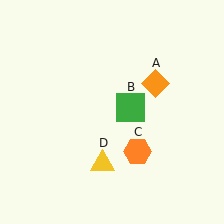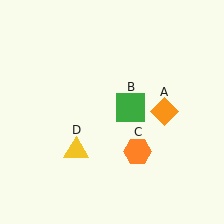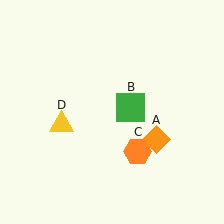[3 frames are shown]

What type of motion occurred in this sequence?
The orange diamond (object A), yellow triangle (object D) rotated clockwise around the center of the scene.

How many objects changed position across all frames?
2 objects changed position: orange diamond (object A), yellow triangle (object D).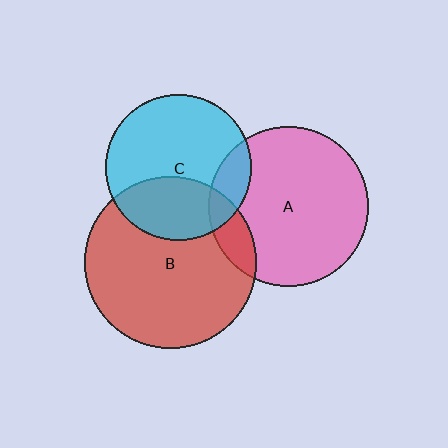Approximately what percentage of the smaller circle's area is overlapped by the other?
Approximately 15%.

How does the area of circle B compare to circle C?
Approximately 1.4 times.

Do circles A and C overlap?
Yes.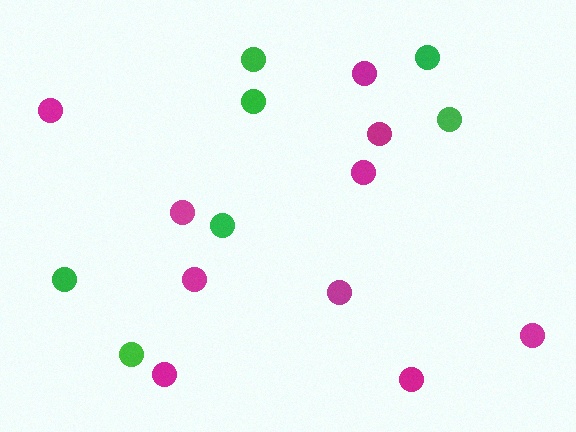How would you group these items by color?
There are 2 groups: one group of magenta circles (10) and one group of green circles (7).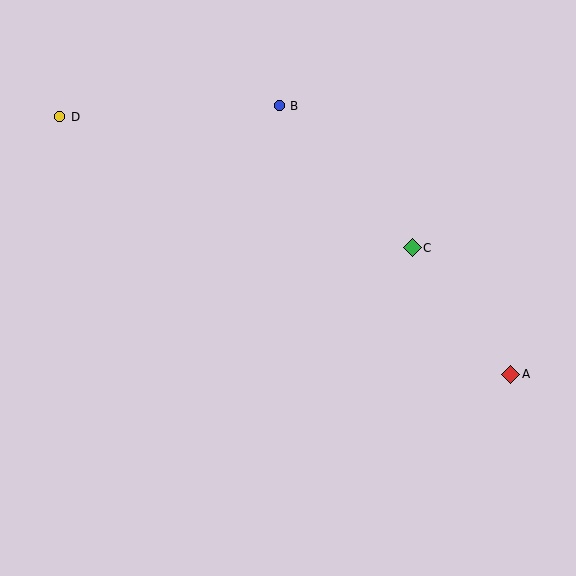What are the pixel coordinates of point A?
Point A is at (511, 374).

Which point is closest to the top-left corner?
Point D is closest to the top-left corner.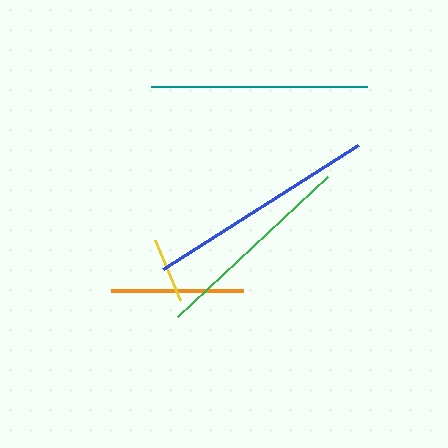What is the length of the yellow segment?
The yellow segment is approximately 65 pixels long.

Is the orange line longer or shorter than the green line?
The green line is longer than the orange line.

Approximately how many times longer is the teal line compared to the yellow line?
The teal line is approximately 3.3 times the length of the yellow line.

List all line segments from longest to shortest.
From longest to shortest: blue, teal, green, orange, yellow.